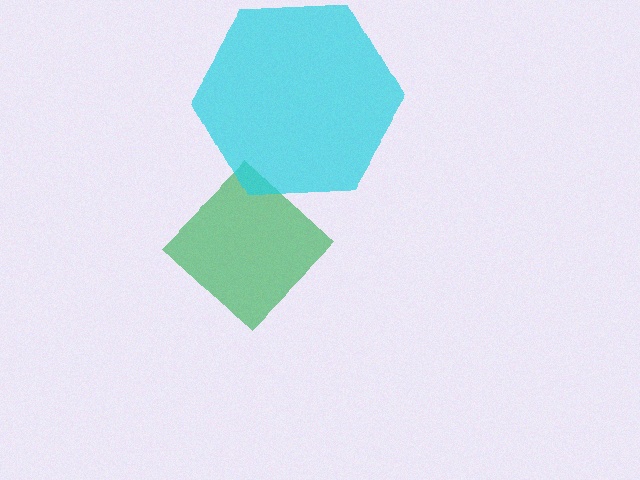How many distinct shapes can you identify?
There are 2 distinct shapes: a green diamond, a cyan hexagon.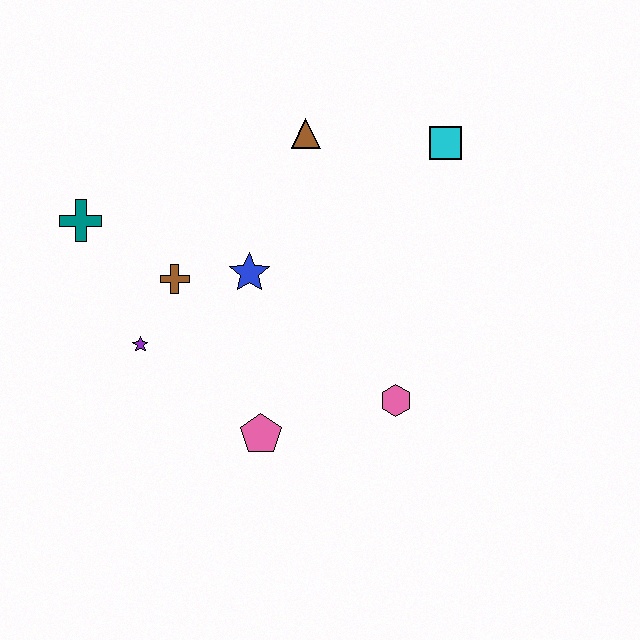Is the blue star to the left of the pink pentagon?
Yes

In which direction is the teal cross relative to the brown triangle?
The teal cross is to the left of the brown triangle.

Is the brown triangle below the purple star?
No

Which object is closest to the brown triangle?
The cyan square is closest to the brown triangle.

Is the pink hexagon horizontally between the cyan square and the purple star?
Yes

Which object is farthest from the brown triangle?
The pink pentagon is farthest from the brown triangle.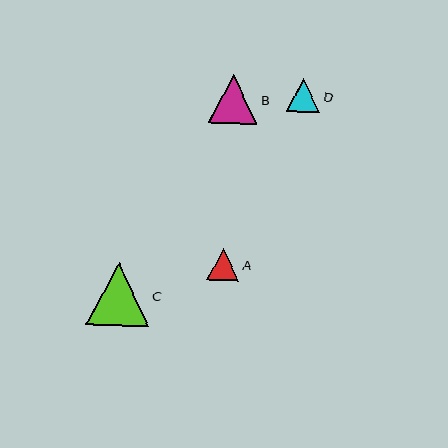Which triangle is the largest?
Triangle C is the largest with a size of approximately 63 pixels.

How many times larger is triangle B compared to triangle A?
Triangle B is approximately 1.5 times the size of triangle A.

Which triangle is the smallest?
Triangle A is the smallest with a size of approximately 32 pixels.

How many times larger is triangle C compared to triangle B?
Triangle C is approximately 1.3 times the size of triangle B.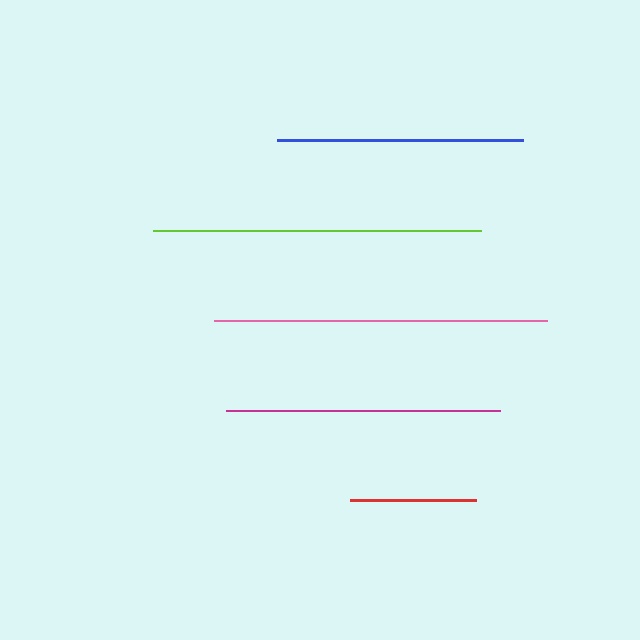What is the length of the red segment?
The red segment is approximately 126 pixels long.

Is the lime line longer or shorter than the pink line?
The pink line is longer than the lime line.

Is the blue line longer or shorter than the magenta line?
The magenta line is longer than the blue line.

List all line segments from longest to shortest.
From longest to shortest: pink, lime, magenta, blue, red.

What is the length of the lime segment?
The lime segment is approximately 328 pixels long.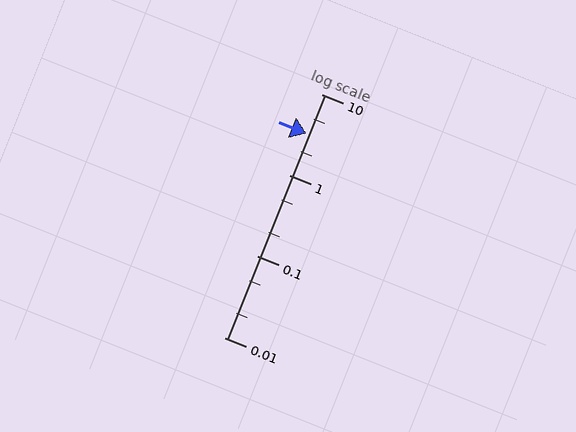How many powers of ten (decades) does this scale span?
The scale spans 3 decades, from 0.01 to 10.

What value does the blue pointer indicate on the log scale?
The pointer indicates approximately 3.3.